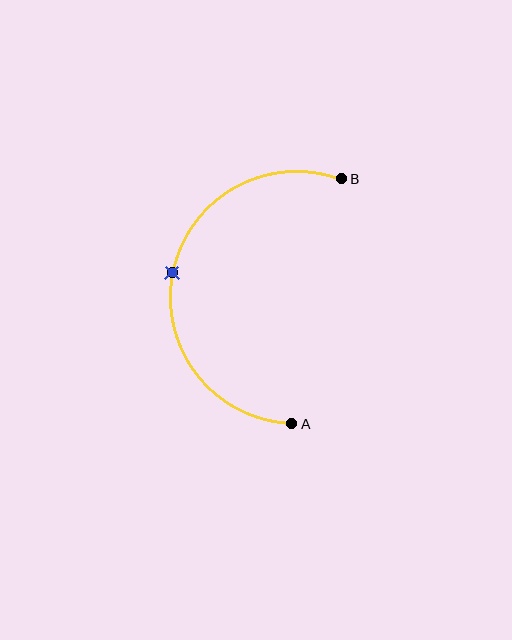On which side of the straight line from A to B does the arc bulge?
The arc bulges to the left of the straight line connecting A and B.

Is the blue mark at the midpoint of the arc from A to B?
Yes. The blue mark lies on the arc at equal arc-length from both A and B — it is the arc midpoint.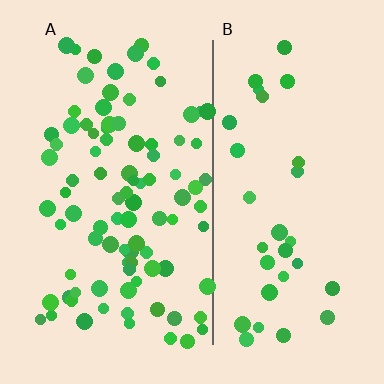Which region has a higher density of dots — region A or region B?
A (the left).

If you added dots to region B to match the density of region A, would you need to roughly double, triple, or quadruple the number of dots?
Approximately triple.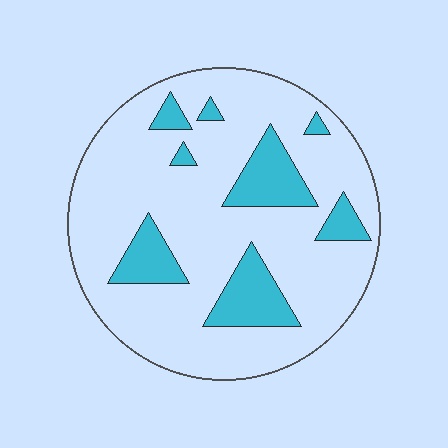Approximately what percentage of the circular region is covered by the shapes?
Approximately 20%.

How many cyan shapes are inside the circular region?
8.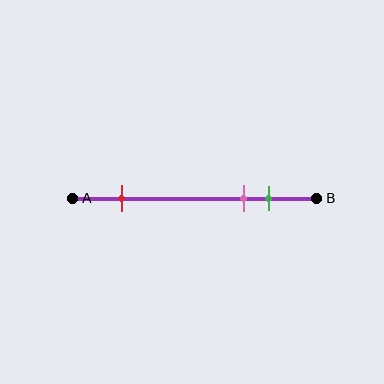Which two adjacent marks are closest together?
The pink and green marks are the closest adjacent pair.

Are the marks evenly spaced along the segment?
No, the marks are not evenly spaced.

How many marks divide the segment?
There are 3 marks dividing the segment.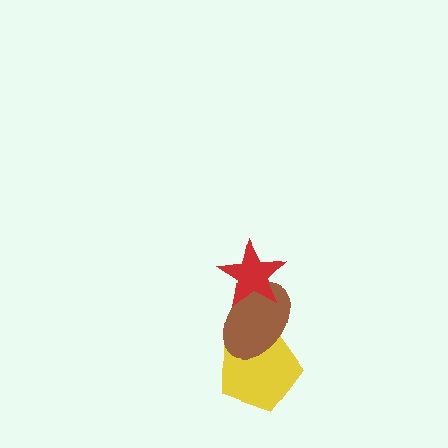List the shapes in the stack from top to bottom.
From top to bottom: the red star, the brown ellipse, the yellow pentagon.